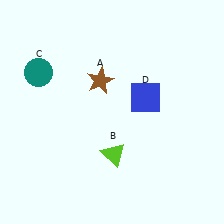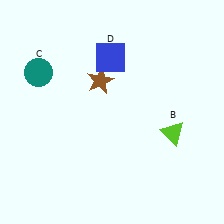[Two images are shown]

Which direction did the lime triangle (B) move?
The lime triangle (B) moved right.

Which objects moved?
The objects that moved are: the lime triangle (B), the blue square (D).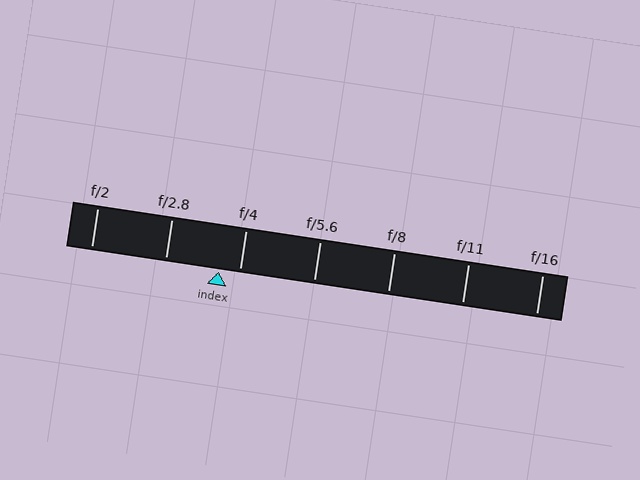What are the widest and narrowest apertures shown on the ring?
The widest aperture shown is f/2 and the narrowest is f/16.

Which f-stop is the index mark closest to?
The index mark is closest to f/4.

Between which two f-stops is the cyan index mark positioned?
The index mark is between f/2.8 and f/4.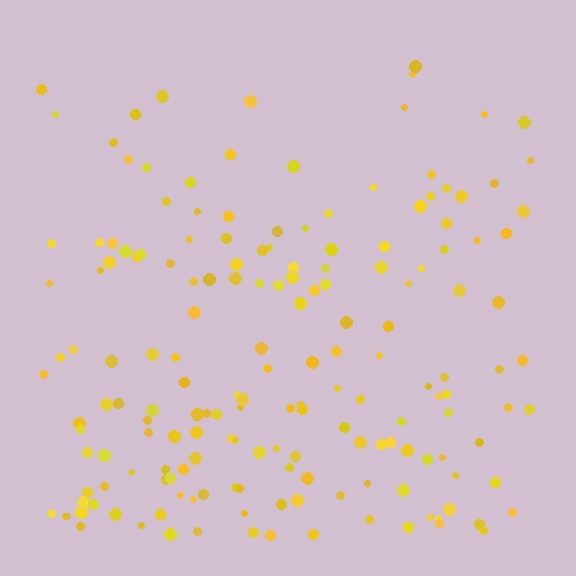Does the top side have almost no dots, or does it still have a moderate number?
Still a moderate number, just noticeably fewer than the bottom.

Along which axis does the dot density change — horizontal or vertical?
Vertical.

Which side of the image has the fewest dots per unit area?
The top.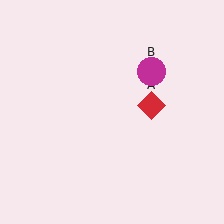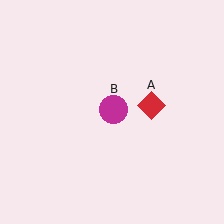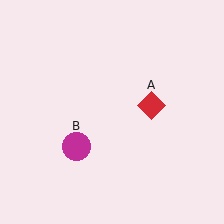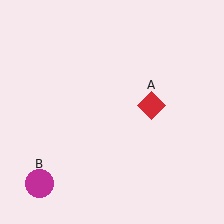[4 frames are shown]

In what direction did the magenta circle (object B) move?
The magenta circle (object B) moved down and to the left.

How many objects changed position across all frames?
1 object changed position: magenta circle (object B).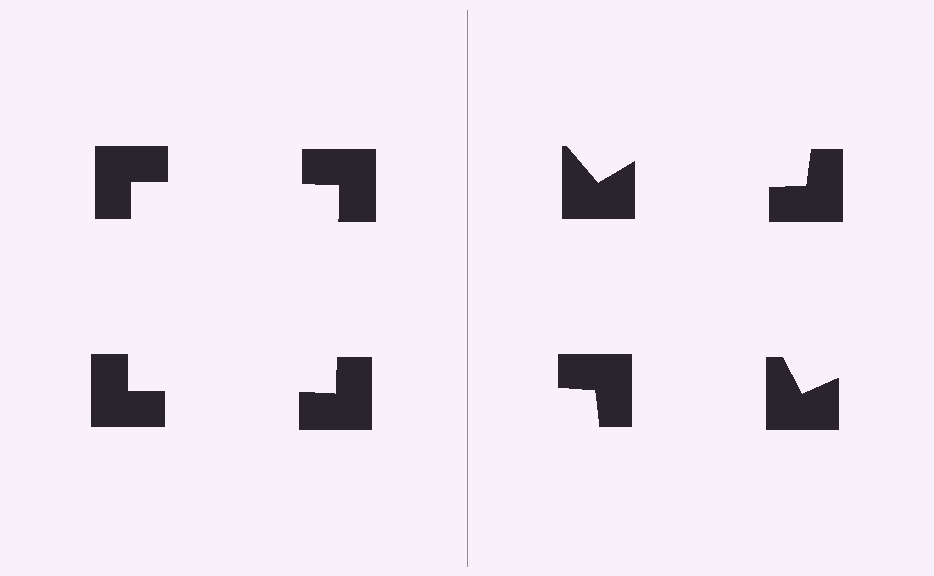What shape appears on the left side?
An illusory square.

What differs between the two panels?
The notched squares are positioned identically on both sides; only the wedge orientations differ. On the left they align to a square; on the right they are misaligned.